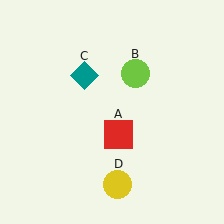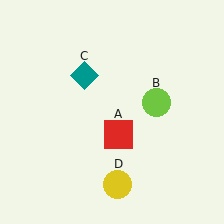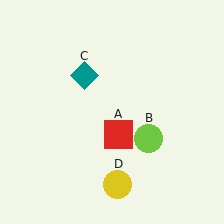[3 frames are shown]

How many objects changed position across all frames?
1 object changed position: lime circle (object B).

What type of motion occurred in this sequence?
The lime circle (object B) rotated clockwise around the center of the scene.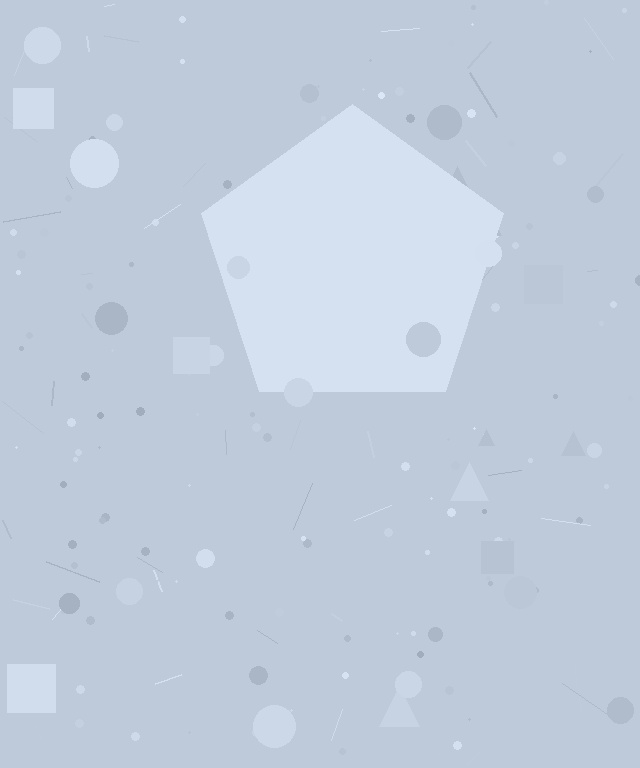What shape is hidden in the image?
A pentagon is hidden in the image.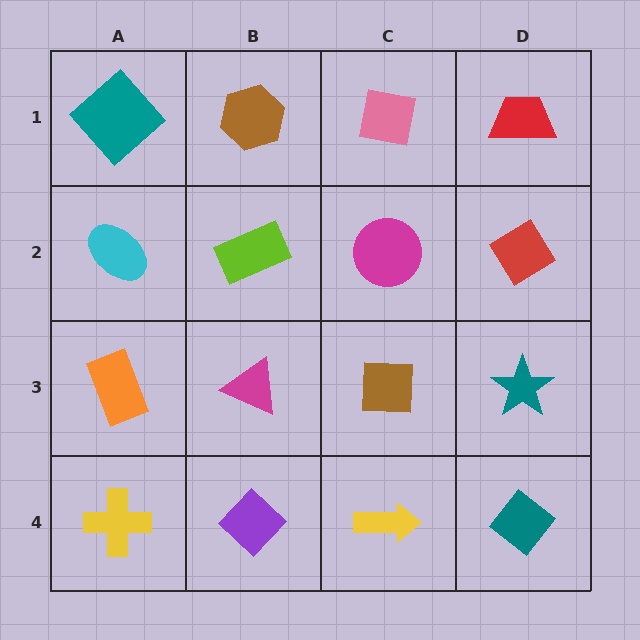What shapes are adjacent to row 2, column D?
A red trapezoid (row 1, column D), a teal star (row 3, column D), a magenta circle (row 2, column C).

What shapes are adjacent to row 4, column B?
A magenta triangle (row 3, column B), a yellow cross (row 4, column A), a yellow arrow (row 4, column C).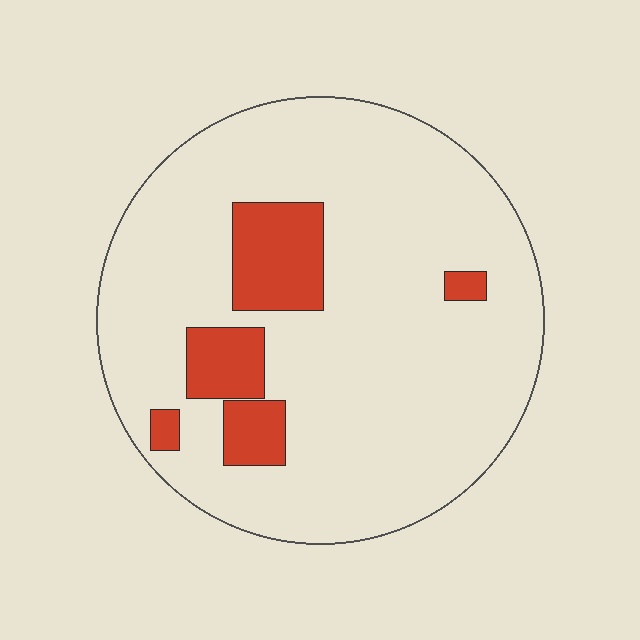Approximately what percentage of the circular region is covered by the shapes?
Approximately 15%.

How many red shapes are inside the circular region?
5.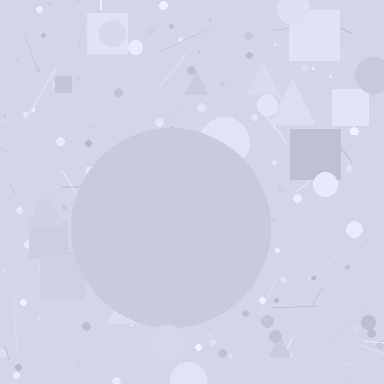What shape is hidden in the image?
A circle is hidden in the image.